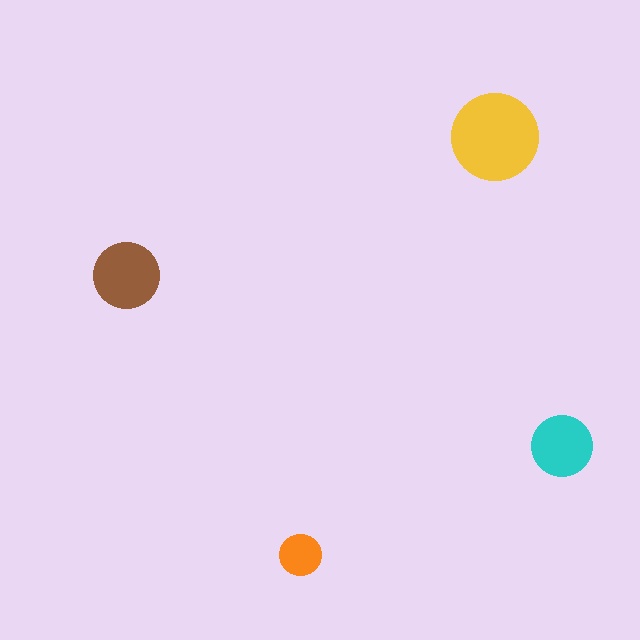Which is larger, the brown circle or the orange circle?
The brown one.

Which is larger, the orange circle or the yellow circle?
The yellow one.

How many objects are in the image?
There are 4 objects in the image.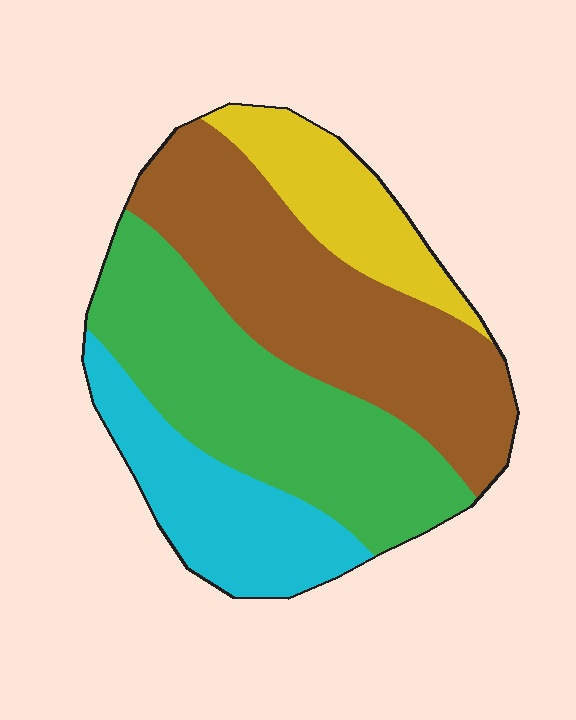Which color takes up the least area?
Yellow, at roughly 15%.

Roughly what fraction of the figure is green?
Green takes up between a quarter and a half of the figure.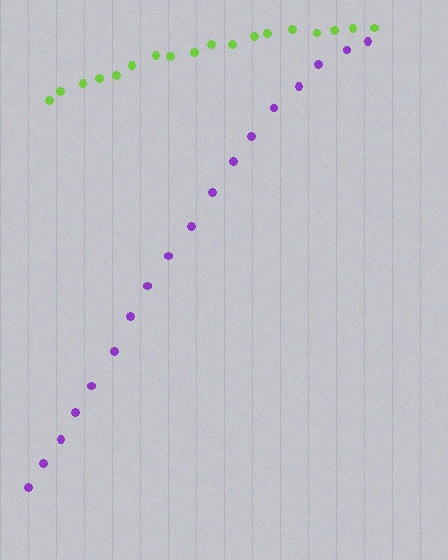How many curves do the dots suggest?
There are 2 distinct paths.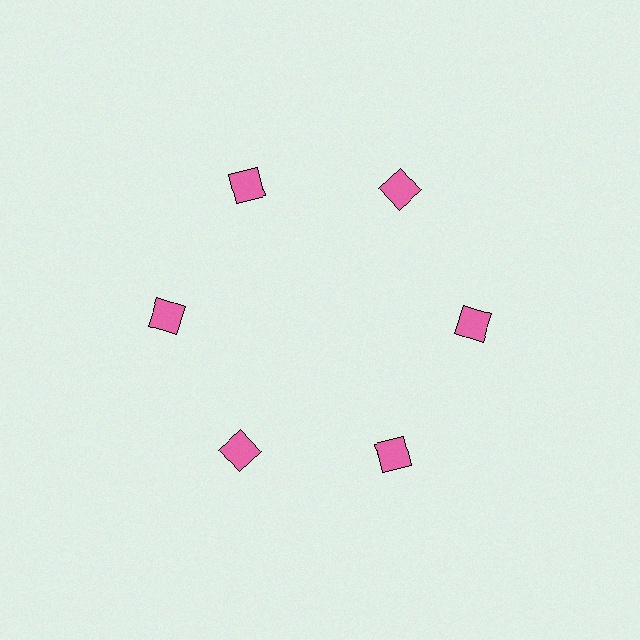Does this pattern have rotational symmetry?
Yes, this pattern has 6-fold rotational symmetry. It looks the same after rotating 60 degrees around the center.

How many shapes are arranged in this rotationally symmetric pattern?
There are 6 shapes, arranged in 6 groups of 1.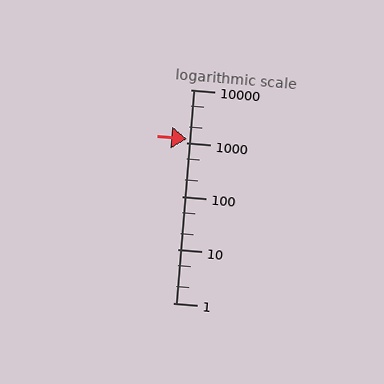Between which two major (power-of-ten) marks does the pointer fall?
The pointer is between 1000 and 10000.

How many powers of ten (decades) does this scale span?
The scale spans 4 decades, from 1 to 10000.